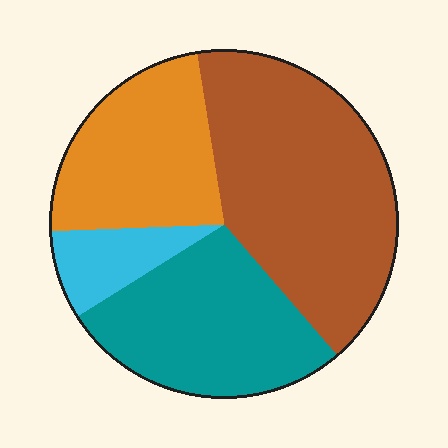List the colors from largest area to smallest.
From largest to smallest: brown, teal, orange, cyan.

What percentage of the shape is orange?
Orange takes up about one quarter (1/4) of the shape.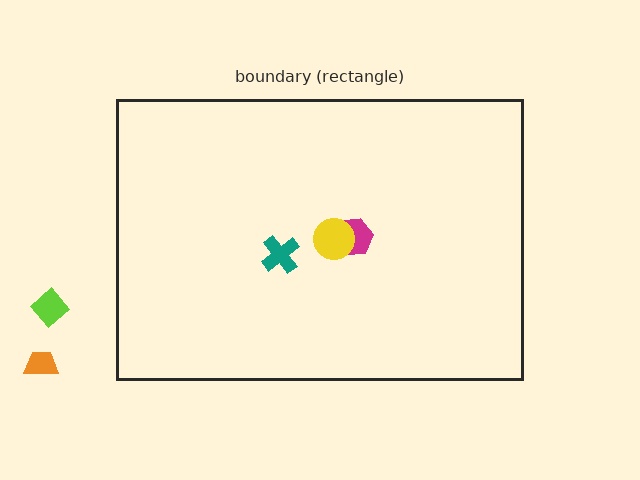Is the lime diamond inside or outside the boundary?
Outside.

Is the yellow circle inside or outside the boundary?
Inside.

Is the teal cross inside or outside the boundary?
Inside.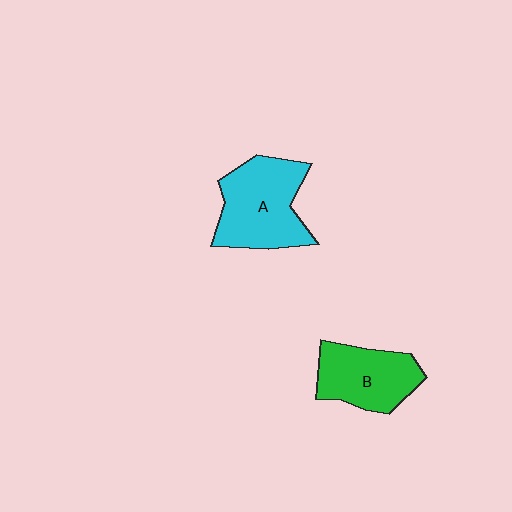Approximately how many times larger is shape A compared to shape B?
Approximately 1.3 times.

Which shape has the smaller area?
Shape B (green).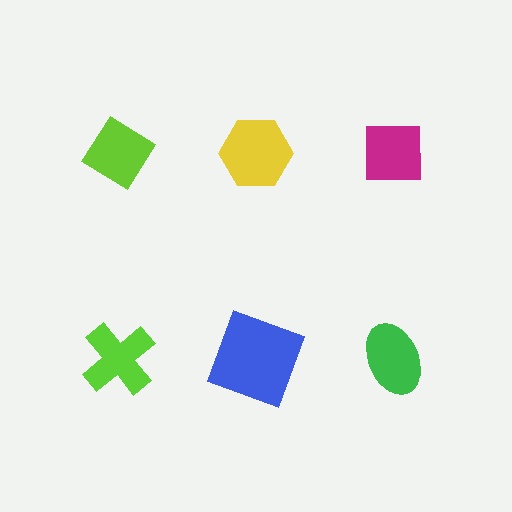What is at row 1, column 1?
A lime diamond.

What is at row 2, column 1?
A lime cross.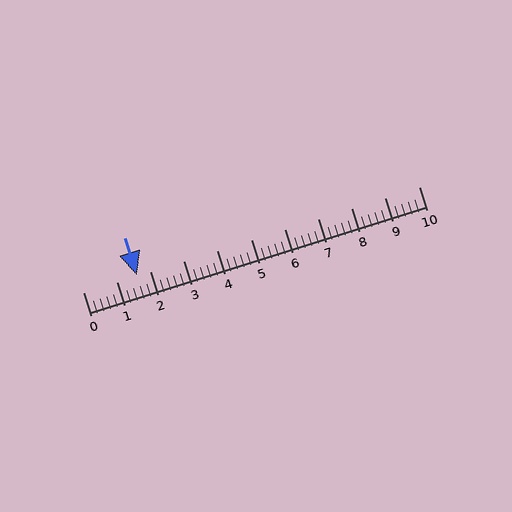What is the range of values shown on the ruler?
The ruler shows values from 0 to 10.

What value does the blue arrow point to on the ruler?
The blue arrow points to approximately 1.6.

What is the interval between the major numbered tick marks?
The major tick marks are spaced 1 units apart.